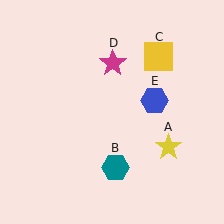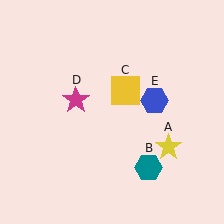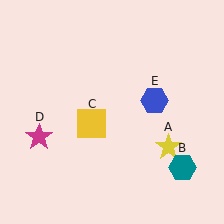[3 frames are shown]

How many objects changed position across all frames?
3 objects changed position: teal hexagon (object B), yellow square (object C), magenta star (object D).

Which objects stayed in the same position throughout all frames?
Yellow star (object A) and blue hexagon (object E) remained stationary.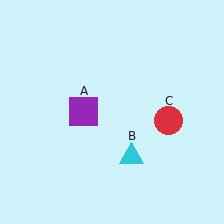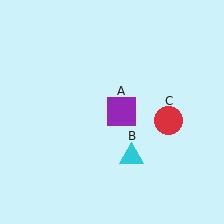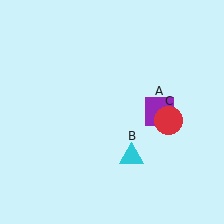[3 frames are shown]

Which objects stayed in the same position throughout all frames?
Cyan triangle (object B) and red circle (object C) remained stationary.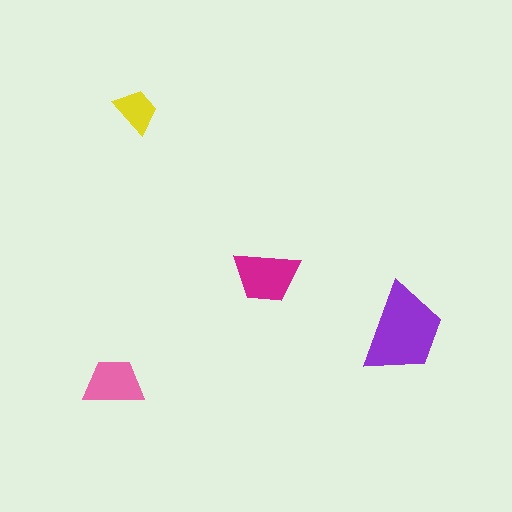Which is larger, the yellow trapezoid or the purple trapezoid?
The purple one.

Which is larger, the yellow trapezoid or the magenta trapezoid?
The magenta one.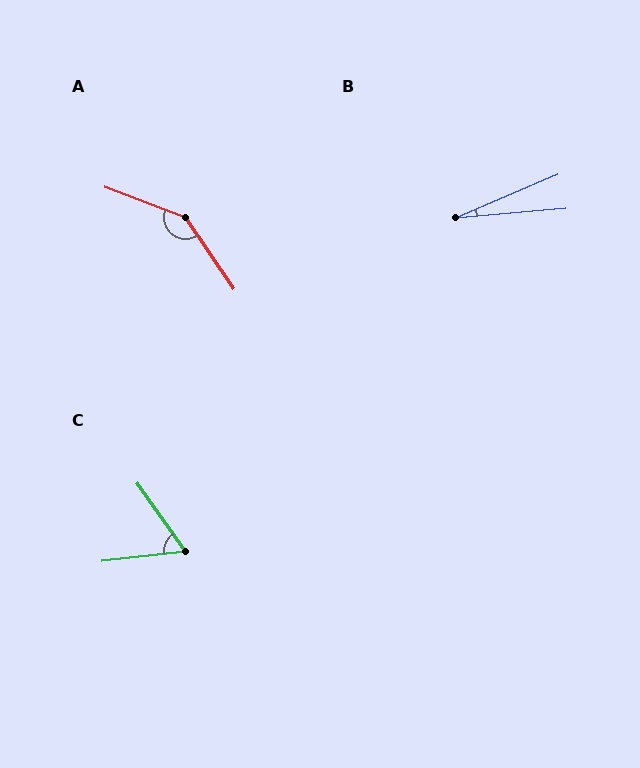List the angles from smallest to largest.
B (18°), C (61°), A (144°).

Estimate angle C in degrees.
Approximately 61 degrees.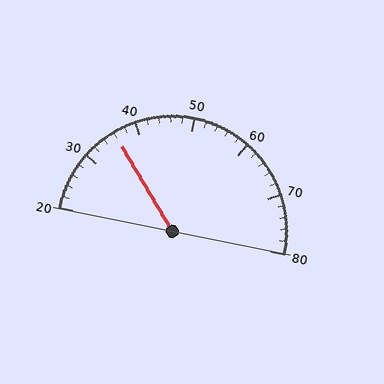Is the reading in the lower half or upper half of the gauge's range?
The reading is in the lower half of the range (20 to 80).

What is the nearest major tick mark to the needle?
The nearest major tick mark is 40.